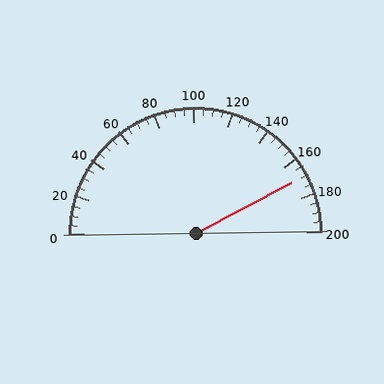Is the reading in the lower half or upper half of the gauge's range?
The reading is in the upper half of the range (0 to 200).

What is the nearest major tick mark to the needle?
The nearest major tick mark is 160.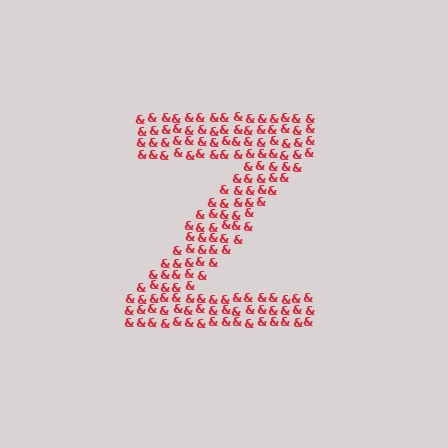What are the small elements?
The small elements are ampersands.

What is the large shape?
The large shape is the letter Z.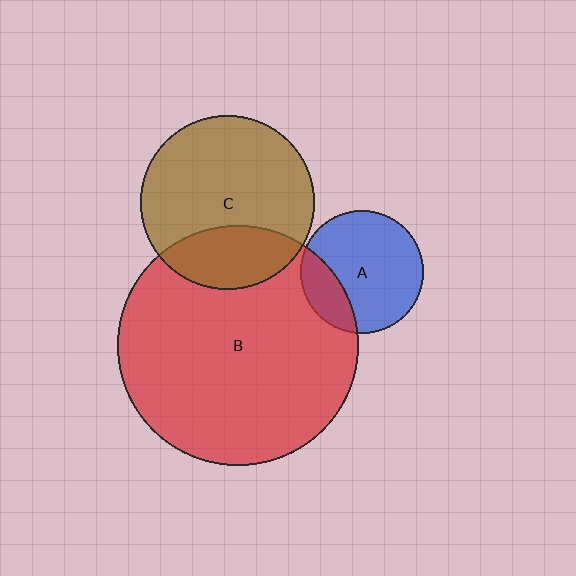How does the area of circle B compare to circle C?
Approximately 1.9 times.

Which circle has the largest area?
Circle B (red).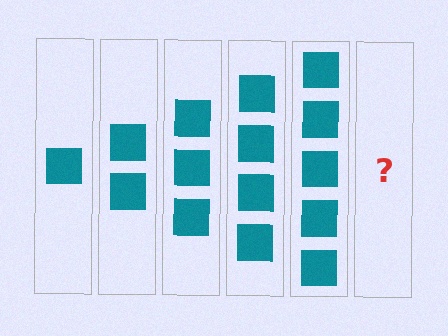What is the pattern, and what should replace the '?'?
The pattern is that each step adds one more square. The '?' should be 6 squares.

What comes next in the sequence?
The next element should be 6 squares.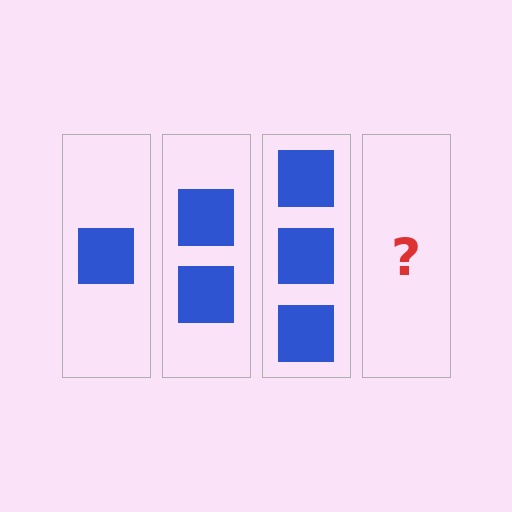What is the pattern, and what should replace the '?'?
The pattern is that each step adds one more square. The '?' should be 4 squares.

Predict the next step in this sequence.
The next step is 4 squares.